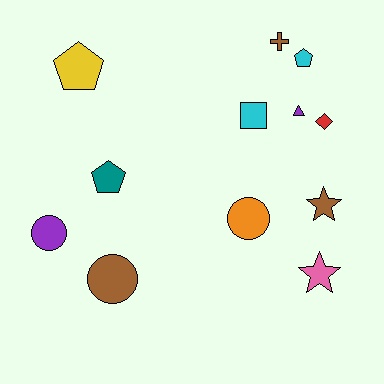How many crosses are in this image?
There is 1 cross.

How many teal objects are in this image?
There is 1 teal object.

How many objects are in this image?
There are 12 objects.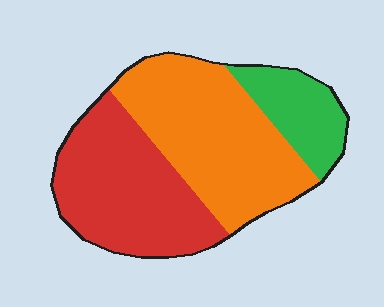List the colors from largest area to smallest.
From largest to smallest: orange, red, green.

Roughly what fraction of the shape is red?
Red covers around 40% of the shape.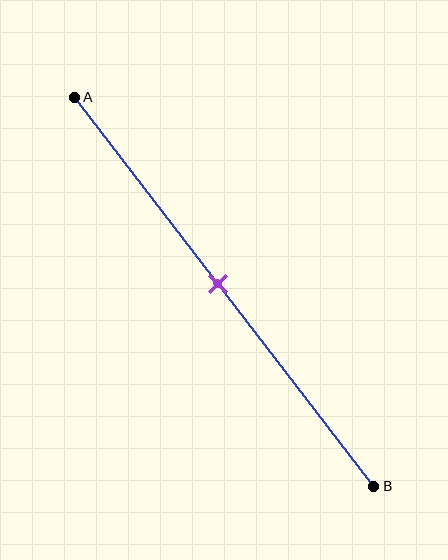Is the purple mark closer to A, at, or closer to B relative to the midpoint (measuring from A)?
The purple mark is approximately at the midpoint of segment AB.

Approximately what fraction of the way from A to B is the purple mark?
The purple mark is approximately 50% of the way from A to B.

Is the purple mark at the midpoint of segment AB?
Yes, the mark is approximately at the midpoint.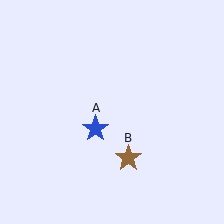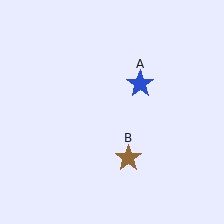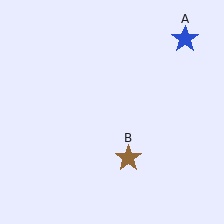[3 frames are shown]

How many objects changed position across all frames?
1 object changed position: blue star (object A).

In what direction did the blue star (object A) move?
The blue star (object A) moved up and to the right.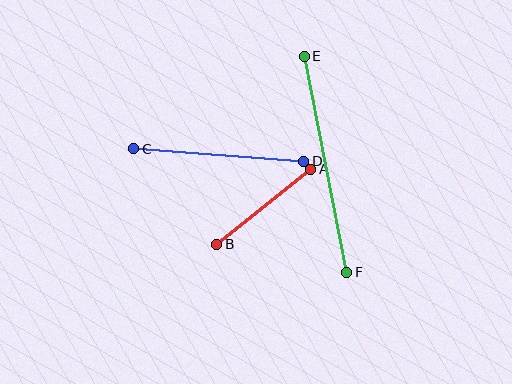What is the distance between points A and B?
The distance is approximately 120 pixels.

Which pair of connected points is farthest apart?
Points E and F are farthest apart.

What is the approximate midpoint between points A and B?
The midpoint is at approximately (264, 207) pixels.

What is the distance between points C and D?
The distance is approximately 171 pixels.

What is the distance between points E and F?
The distance is approximately 220 pixels.